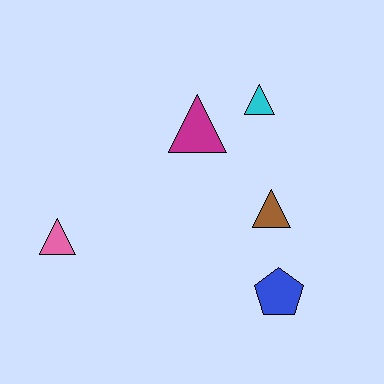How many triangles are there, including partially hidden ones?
There are 4 triangles.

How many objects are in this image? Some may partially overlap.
There are 5 objects.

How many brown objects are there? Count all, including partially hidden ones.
There is 1 brown object.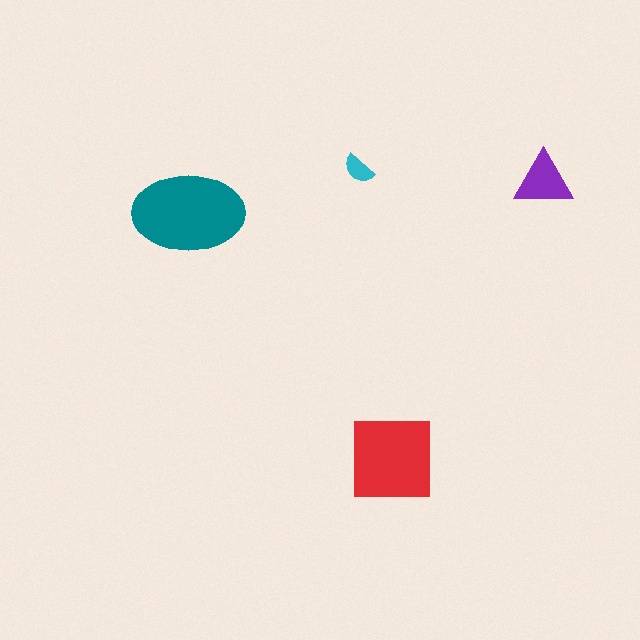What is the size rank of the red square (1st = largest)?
2nd.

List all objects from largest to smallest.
The teal ellipse, the red square, the purple triangle, the cyan semicircle.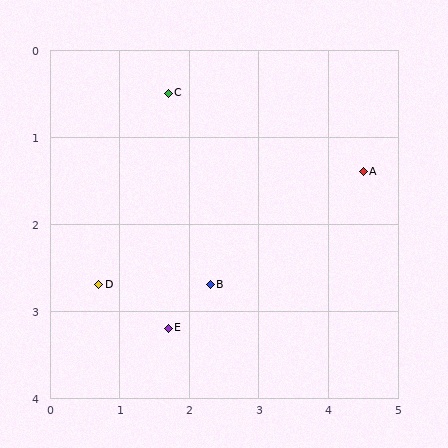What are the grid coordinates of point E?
Point E is at approximately (1.7, 3.2).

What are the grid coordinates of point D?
Point D is at approximately (0.7, 2.7).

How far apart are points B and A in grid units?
Points B and A are about 2.6 grid units apart.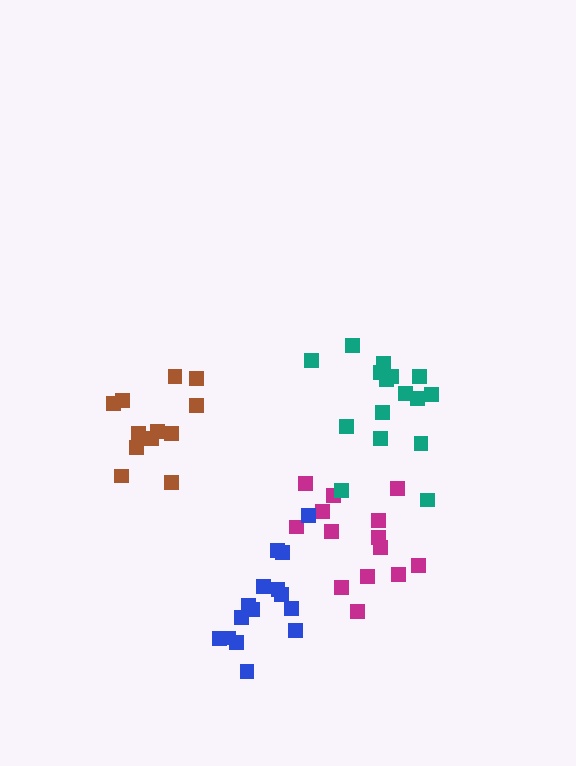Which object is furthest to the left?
The brown cluster is leftmost.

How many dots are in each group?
Group 1: 14 dots, Group 2: 12 dots, Group 3: 15 dots, Group 4: 16 dots (57 total).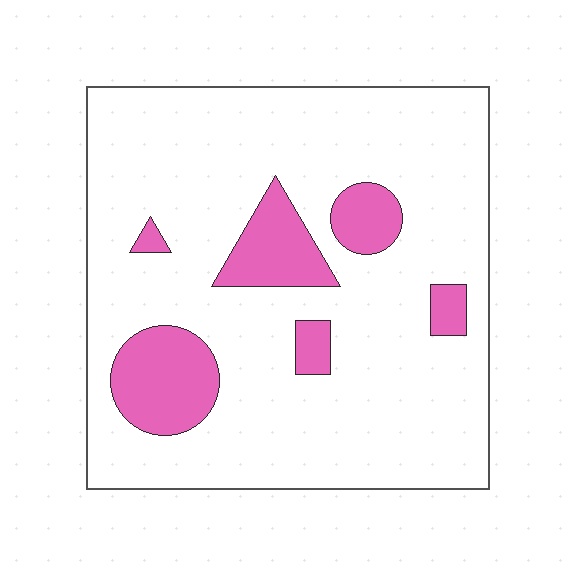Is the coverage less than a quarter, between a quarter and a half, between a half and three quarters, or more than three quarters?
Less than a quarter.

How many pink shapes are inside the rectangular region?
6.